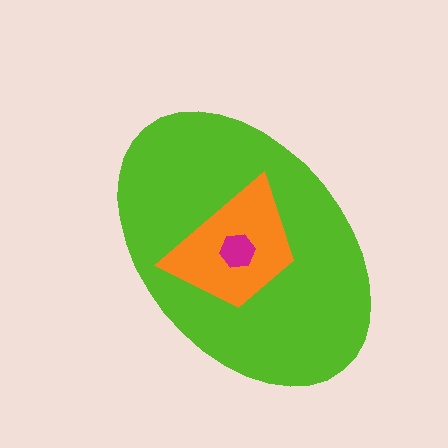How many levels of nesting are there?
3.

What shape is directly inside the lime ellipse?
The orange trapezoid.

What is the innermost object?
The magenta hexagon.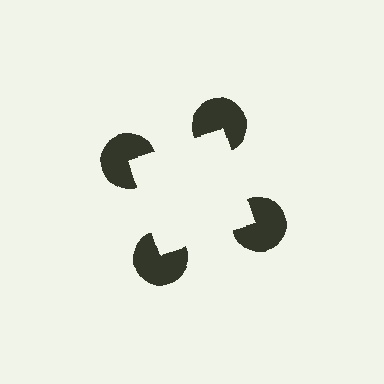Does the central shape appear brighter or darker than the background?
It typically appears slightly brighter than the background, even though no actual brightness change is drawn.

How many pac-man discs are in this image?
There are 4 — one at each vertex of the illusory square.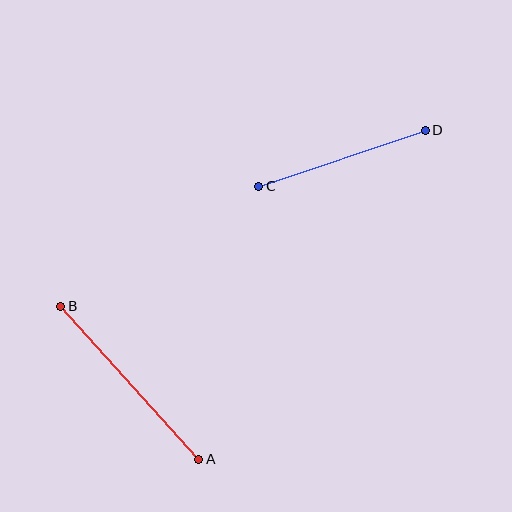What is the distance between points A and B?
The distance is approximately 206 pixels.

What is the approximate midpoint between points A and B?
The midpoint is at approximately (130, 383) pixels.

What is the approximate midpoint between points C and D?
The midpoint is at approximately (342, 158) pixels.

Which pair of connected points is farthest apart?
Points A and B are farthest apart.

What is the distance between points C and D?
The distance is approximately 175 pixels.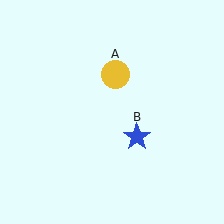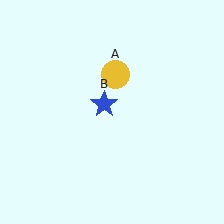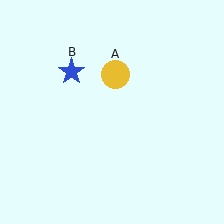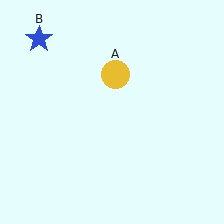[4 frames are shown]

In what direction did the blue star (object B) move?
The blue star (object B) moved up and to the left.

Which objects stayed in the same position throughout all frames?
Yellow circle (object A) remained stationary.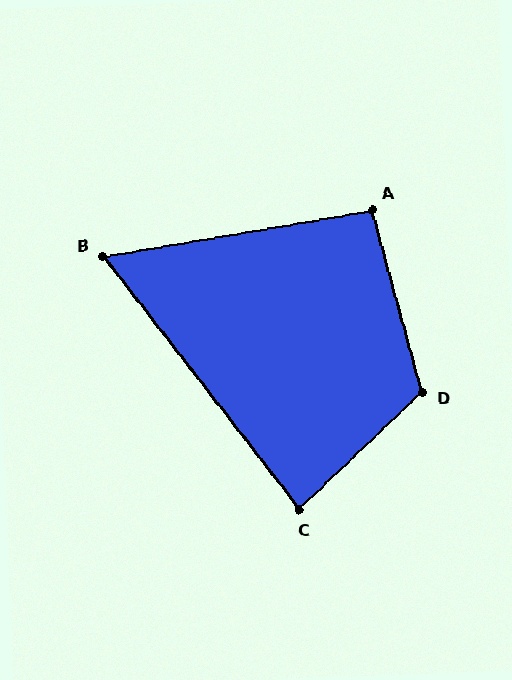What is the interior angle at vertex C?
Approximately 85 degrees (acute).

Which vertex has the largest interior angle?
D, at approximately 118 degrees.